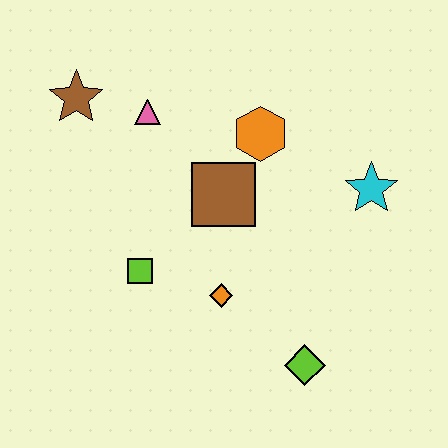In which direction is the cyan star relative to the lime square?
The cyan star is to the right of the lime square.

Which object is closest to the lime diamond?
The orange diamond is closest to the lime diamond.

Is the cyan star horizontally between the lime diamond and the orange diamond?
No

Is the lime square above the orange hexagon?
No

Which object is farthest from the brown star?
The lime diamond is farthest from the brown star.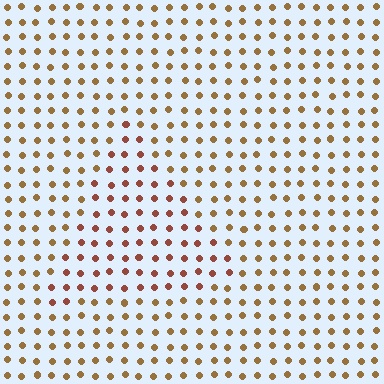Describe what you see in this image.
The image is filled with small brown elements in a uniform arrangement. A triangle-shaped region is visible where the elements are tinted to a slightly different hue, forming a subtle color boundary.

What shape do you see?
I see a triangle.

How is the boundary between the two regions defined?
The boundary is defined purely by a slight shift in hue (about 29 degrees). Spacing, size, and orientation are identical on both sides.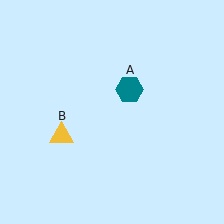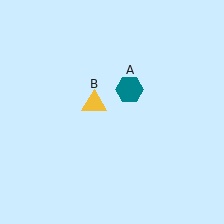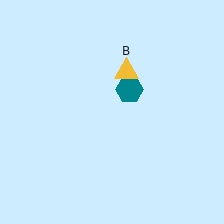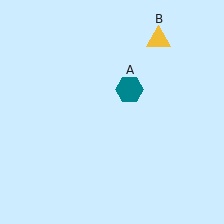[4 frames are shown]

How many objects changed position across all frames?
1 object changed position: yellow triangle (object B).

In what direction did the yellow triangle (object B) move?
The yellow triangle (object B) moved up and to the right.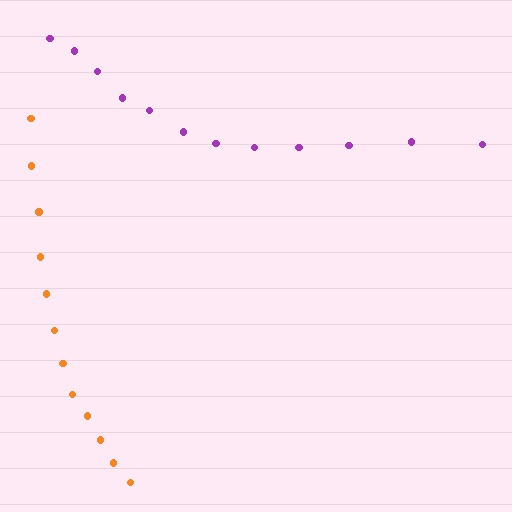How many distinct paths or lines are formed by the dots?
There are 2 distinct paths.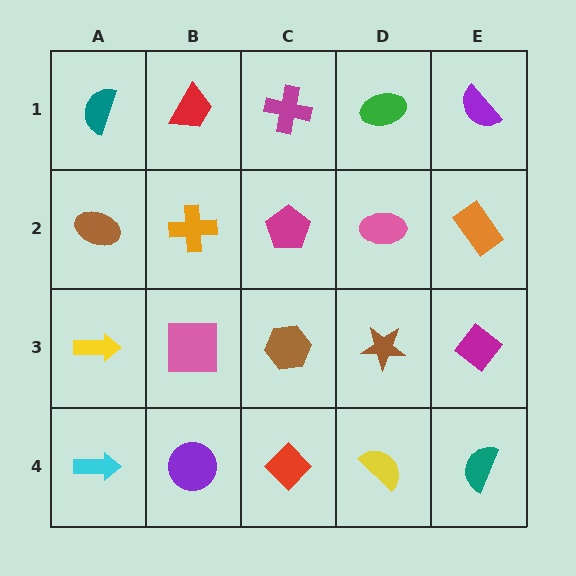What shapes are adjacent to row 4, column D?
A brown star (row 3, column D), a red diamond (row 4, column C), a teal semicircle (row 4, column E).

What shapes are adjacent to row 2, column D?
A green ellipse (row 1, column D), a brown star (row 3, column D), a magenta pentagon (row 2, column C), an orange rectangle (row 2, column E).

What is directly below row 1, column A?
A brown ellipse.